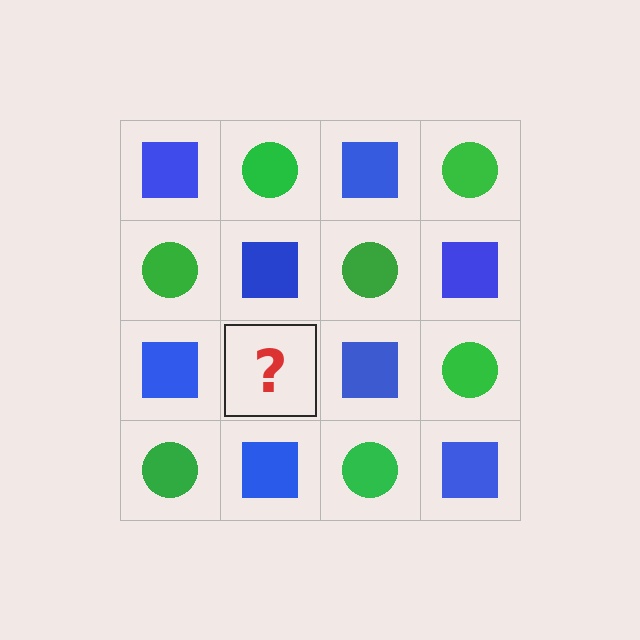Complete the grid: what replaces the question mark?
The question mark should be replaced with a green circle.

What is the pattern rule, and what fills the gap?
The rule is that it alternates blue square and green circle in a checkerboard pattern. The gap should be filled with a green circle.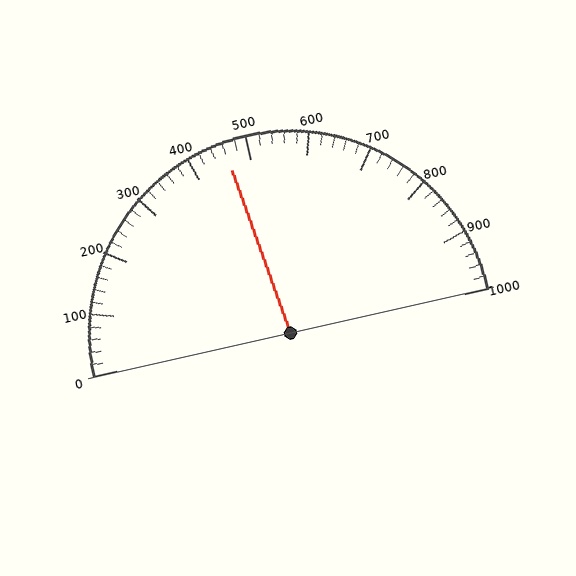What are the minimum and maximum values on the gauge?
The gauge ranges from 0 to 1000.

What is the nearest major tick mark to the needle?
The nearest major tick mark is 500.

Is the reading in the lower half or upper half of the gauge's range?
The reading is in the lower half of the range (0 to 1000).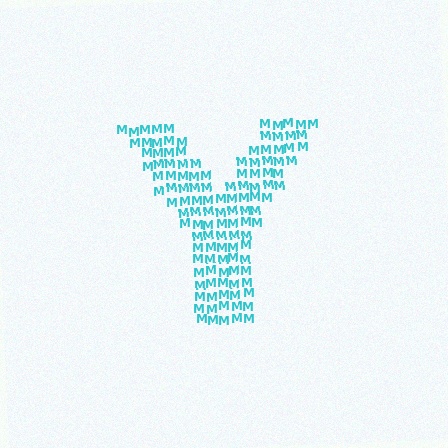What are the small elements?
The small elements are letter M's.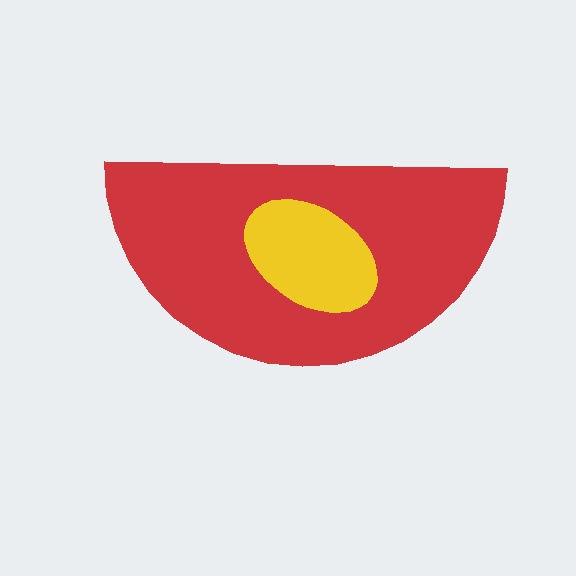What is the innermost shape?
The yellow ellipse.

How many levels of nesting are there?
2.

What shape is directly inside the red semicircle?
The yellow ellipse.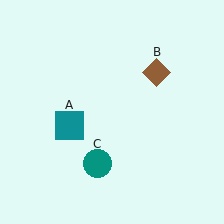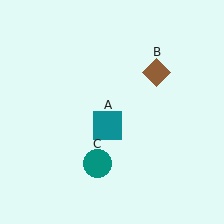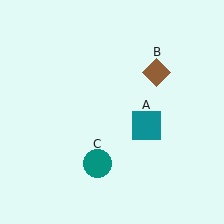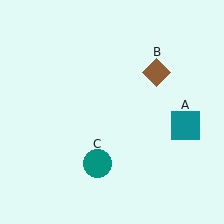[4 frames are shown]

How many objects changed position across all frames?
1 object changed position: teal square (object A).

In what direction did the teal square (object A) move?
The teal square (object A) moved right.